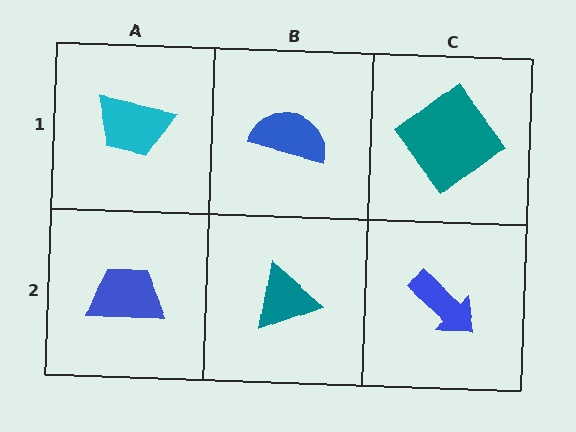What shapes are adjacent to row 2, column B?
A blue semicircle (row 1, column B), a blue trapezoid (row 2, column A), a blue arrow (row 2, column C).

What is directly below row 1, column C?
A blue arrow.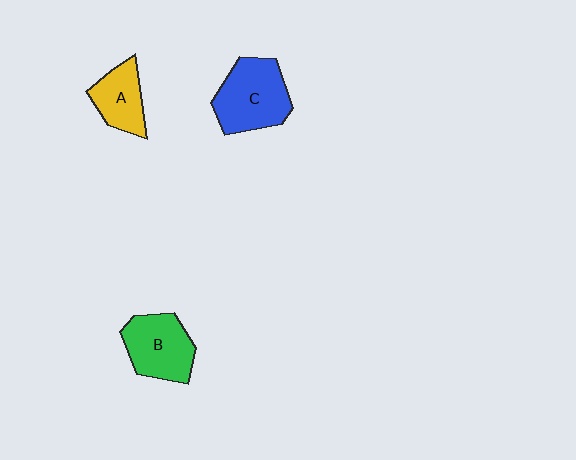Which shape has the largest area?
Shape C (blue).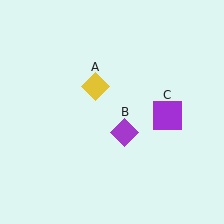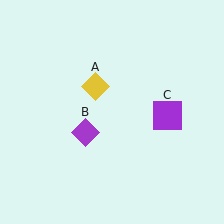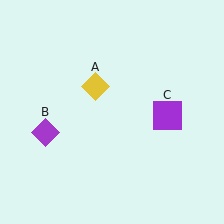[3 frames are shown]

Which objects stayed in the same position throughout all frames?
Yellow diamond (object A) and purple square (object C) remained stationary.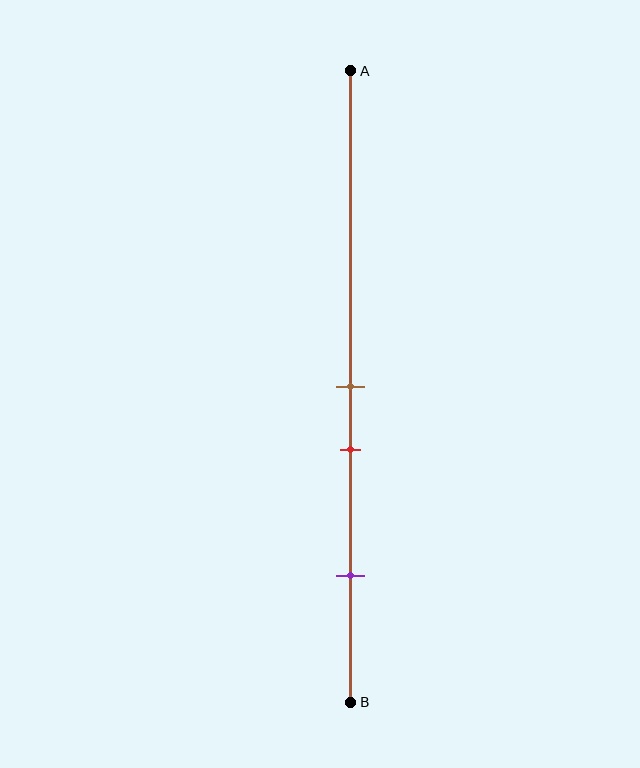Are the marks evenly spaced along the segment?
No, the marks are not evenly spaced.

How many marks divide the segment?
There are 3 marks dividing the segment.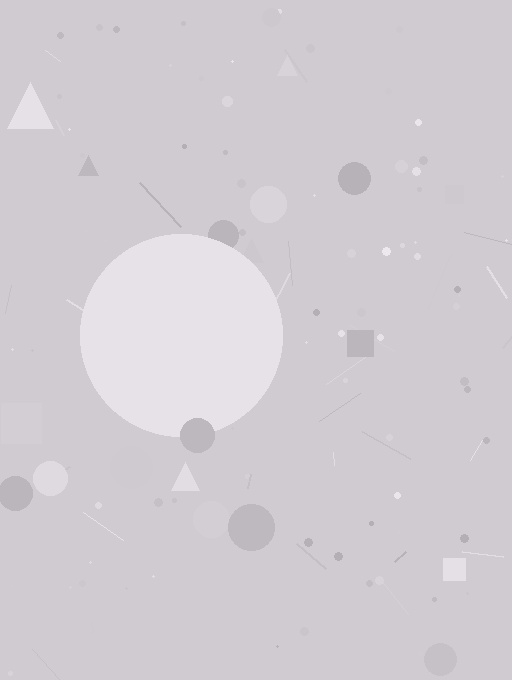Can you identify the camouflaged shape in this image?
The camouflaged shape is a circle.